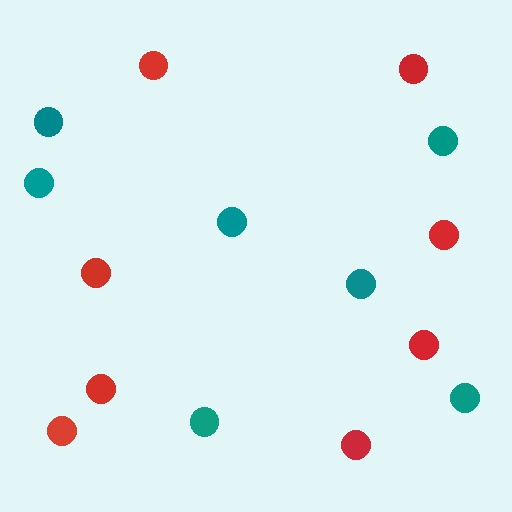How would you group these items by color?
There are 2 groups: one group of red circles (8) and one group of teal circles (7).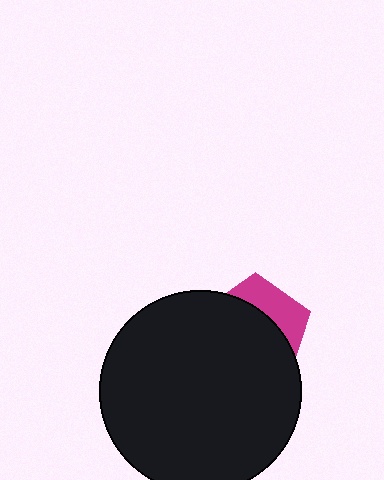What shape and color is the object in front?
The object in front is a black circle.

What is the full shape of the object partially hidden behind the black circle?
The partially hidden object is a magenta pentagon.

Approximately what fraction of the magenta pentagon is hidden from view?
Roughly 69% of the magenta pentagon is hidden behind the black circle.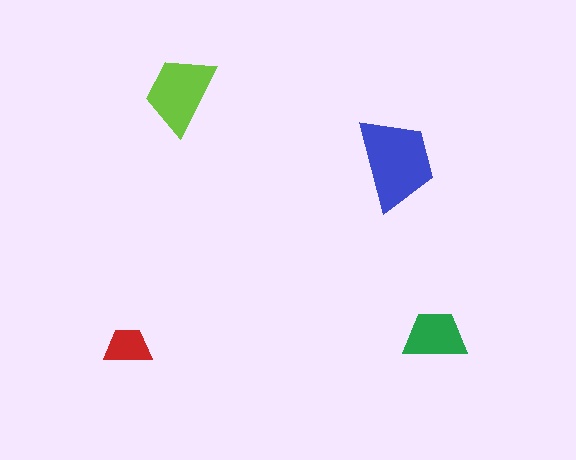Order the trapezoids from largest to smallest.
the blue one, the lime one, the green one, the red one.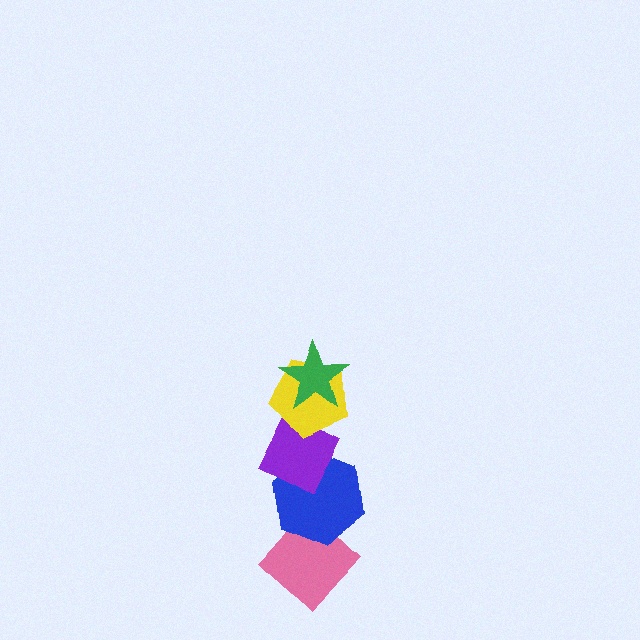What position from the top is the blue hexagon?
The blue hexagon is 4th from the top.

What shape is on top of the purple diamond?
The yellow pentagon is on top of the purple diamond.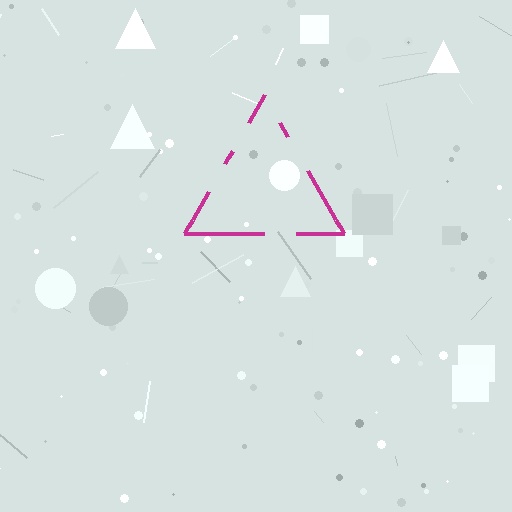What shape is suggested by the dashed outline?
The dashed outline suggests a triangle.